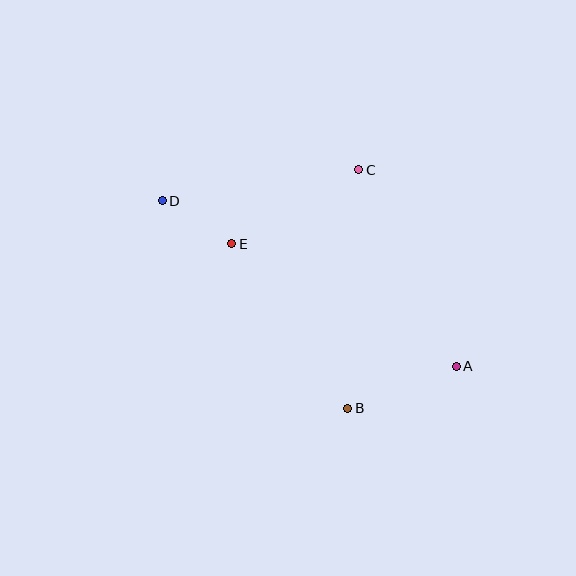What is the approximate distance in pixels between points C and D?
The distance between C and D is approximately 199 pixels.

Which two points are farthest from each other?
Points A and D are farthest from each other.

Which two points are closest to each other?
Points D and E are closest to each other.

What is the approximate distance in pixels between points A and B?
The distance between A and B is approximately 117 pixels.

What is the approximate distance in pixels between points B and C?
The distance between B and C is approximately 239 pixels.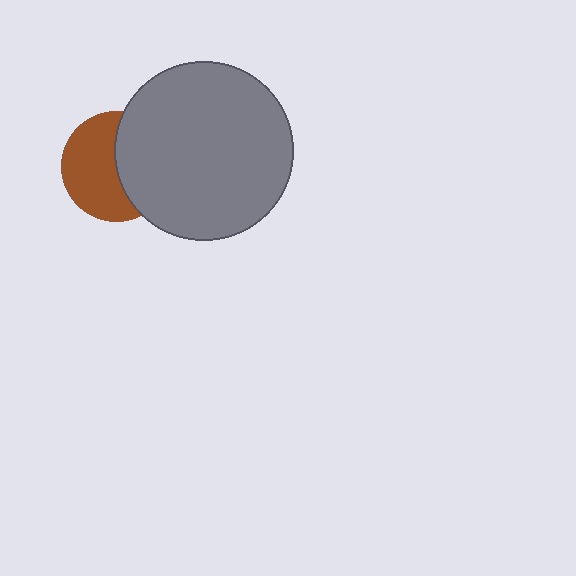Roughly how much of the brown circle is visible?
About half of it is visible (roughly 55%).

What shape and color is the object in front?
The object in front is a gray circle.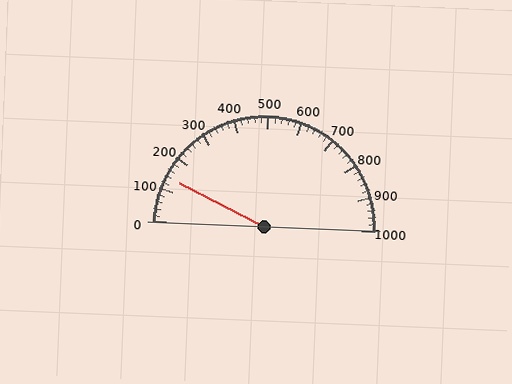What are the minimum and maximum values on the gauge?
The gauge ranges from 0 to 1000.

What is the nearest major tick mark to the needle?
The nearest major tick mark is 100.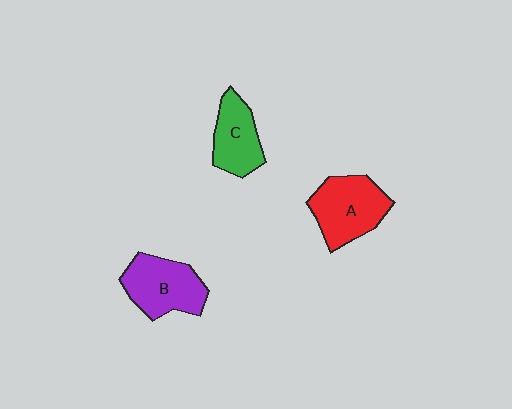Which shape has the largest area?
Shape A (red).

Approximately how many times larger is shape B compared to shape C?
Approximately 1.3 times.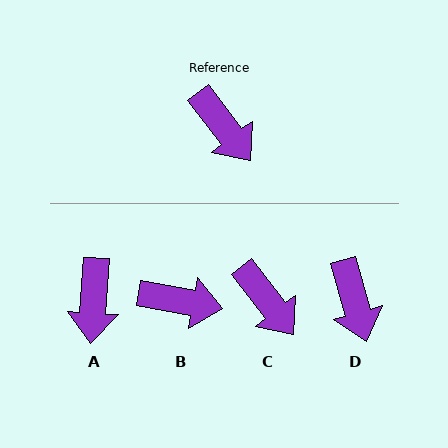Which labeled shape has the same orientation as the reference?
C.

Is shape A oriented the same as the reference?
No, it is off by about 41 degrees.